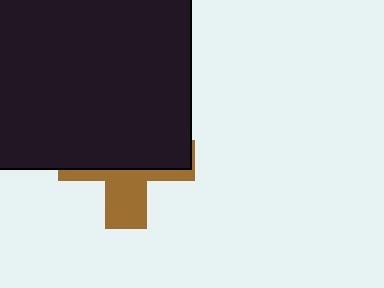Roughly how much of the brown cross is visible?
A small part of it is visible (roughly 39%).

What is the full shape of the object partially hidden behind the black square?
The partially hidden object is a brown cross.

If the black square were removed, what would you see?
You would see the complete brown cross.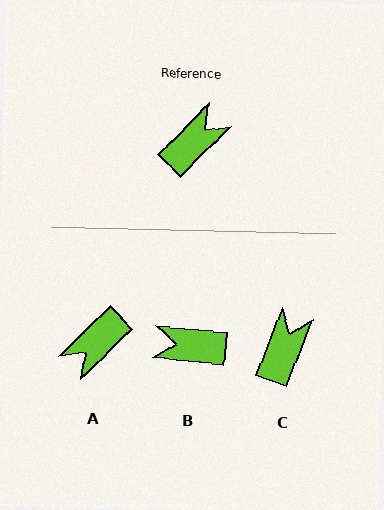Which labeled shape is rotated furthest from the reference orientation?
A, about 179 degrees away.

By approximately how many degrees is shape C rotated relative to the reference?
Approximately 23 degrees counter-clockwise.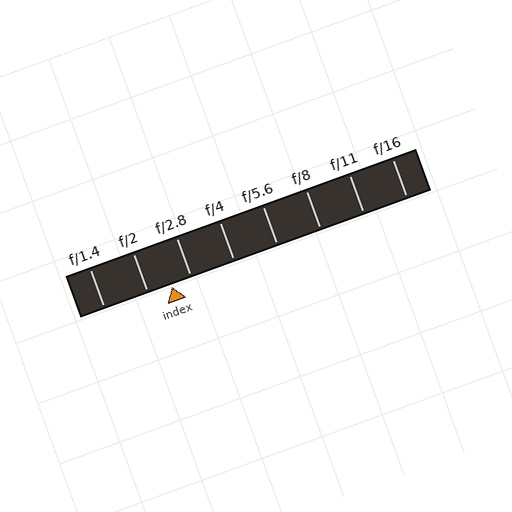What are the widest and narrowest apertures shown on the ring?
The widest aperture shown is f/1.4 and the narrowest is f/16.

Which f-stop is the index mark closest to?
The index mark is closest to f/2.8.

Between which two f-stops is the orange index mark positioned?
The index mark is between f/2 and f/2.8.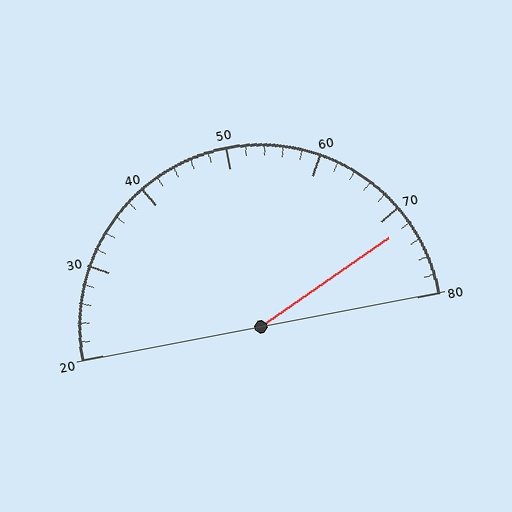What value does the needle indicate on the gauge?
The needle indicates approximately 72.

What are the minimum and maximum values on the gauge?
The gauge ranges from 20 to 80.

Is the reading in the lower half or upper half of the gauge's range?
The reading is in the upper half of the range (20 to 80).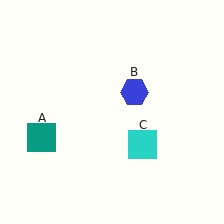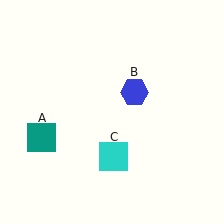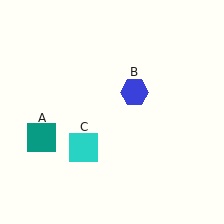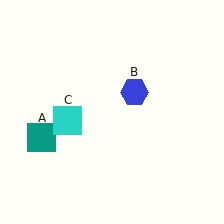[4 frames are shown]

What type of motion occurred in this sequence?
The cyan square (object C) rotated clockwise around the center of the scene.